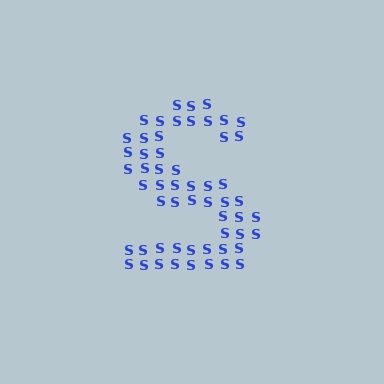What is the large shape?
The large shape is the letter S.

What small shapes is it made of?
It is made of small letter S's.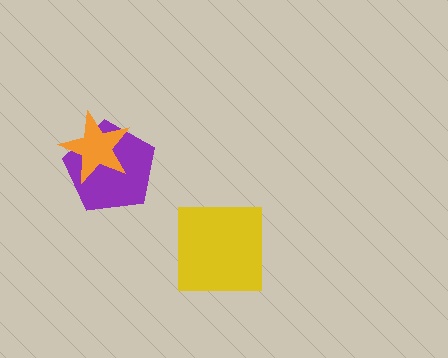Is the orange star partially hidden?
No, no other shape covers it.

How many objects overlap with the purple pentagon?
1 object overlaps with the purple pentagon.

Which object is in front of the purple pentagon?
The orange star is in front of the purple pentagon.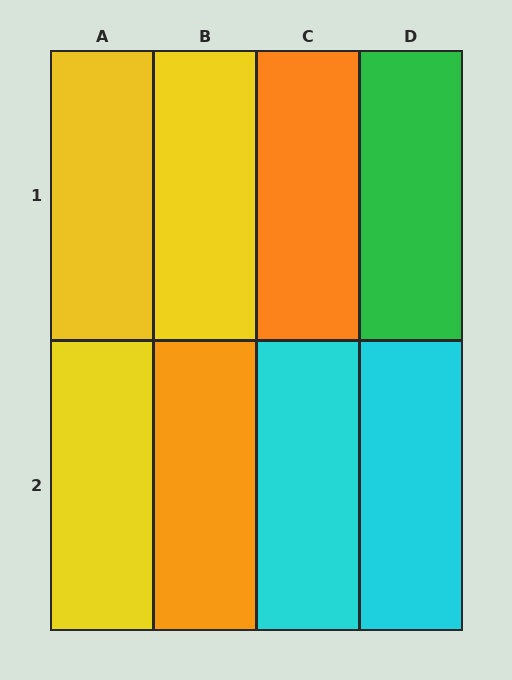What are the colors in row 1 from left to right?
Yellow, yellow, orange, green.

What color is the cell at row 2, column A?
Yellow.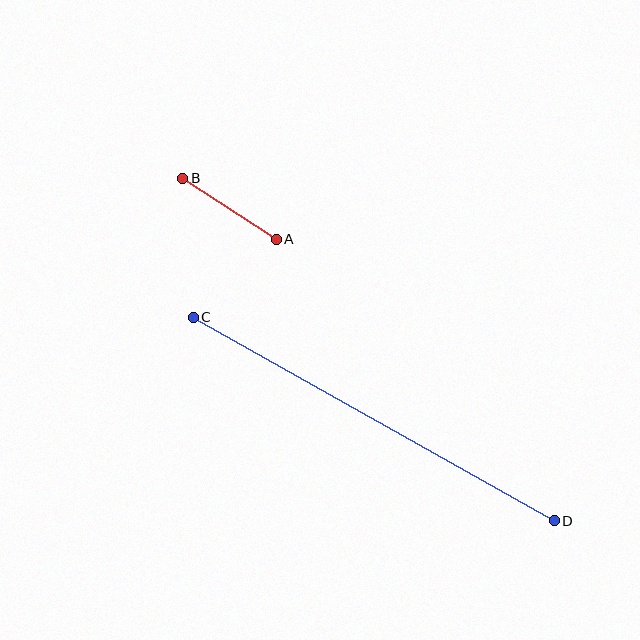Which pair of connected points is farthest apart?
Points C and D are farthest apart.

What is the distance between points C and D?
The distance is approximately 414 pixels.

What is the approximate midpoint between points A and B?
The midpoint is at approximately (229, 209) pixels.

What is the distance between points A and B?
The distance is approximately 112 pixels.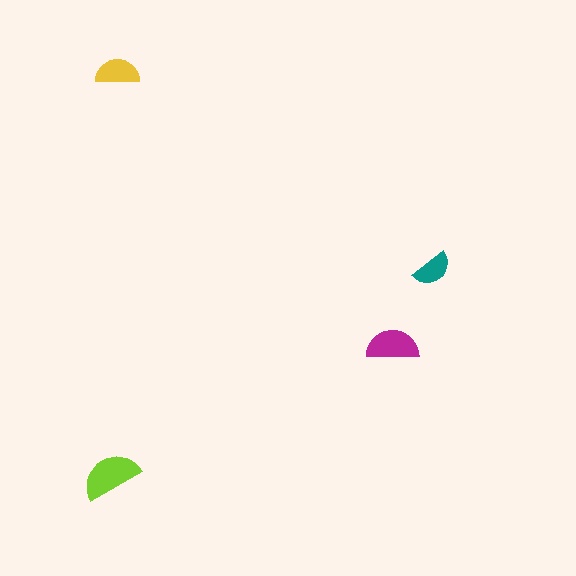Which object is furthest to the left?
The lime semicircle is leftmost.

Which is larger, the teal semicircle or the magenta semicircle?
The magenta one.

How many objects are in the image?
There are 4 objects in the image.